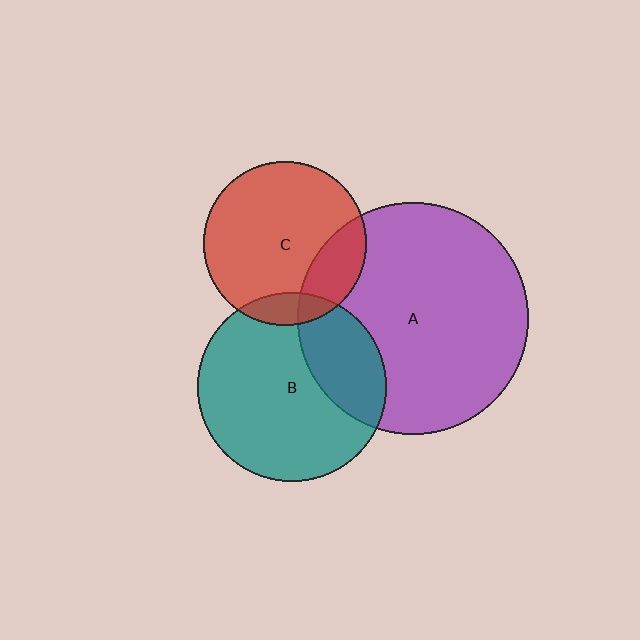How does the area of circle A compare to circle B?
Approximately 1.5 times.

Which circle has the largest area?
Circle A (purple).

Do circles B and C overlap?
Yes.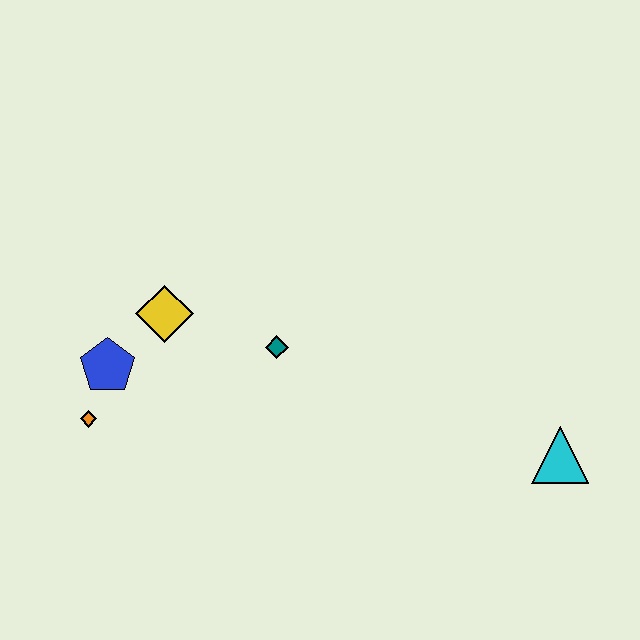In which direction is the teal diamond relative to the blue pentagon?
The teal diamond is to the right of the blue pentagon.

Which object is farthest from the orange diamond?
The cyan triangle is farthest from the orange diamond.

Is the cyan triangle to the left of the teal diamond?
No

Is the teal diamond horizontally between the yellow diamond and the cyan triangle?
Yes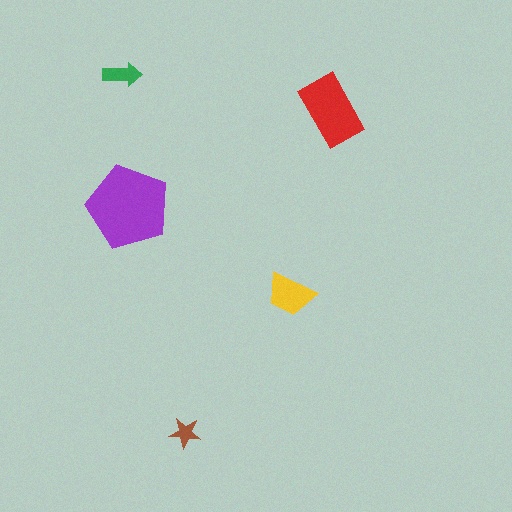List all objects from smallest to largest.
The brown star, the green arrow, the yellow trapezoid, the red rectangle, the purple pentagon.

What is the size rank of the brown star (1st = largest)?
5th.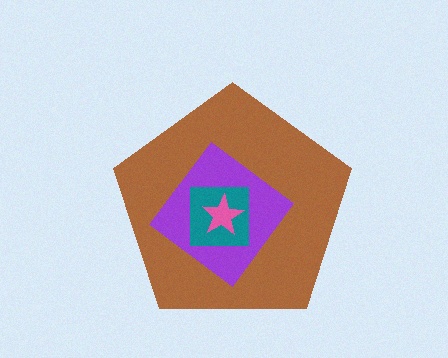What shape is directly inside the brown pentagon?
The purple diamond.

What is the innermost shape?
The pink star.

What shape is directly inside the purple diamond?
The teal square.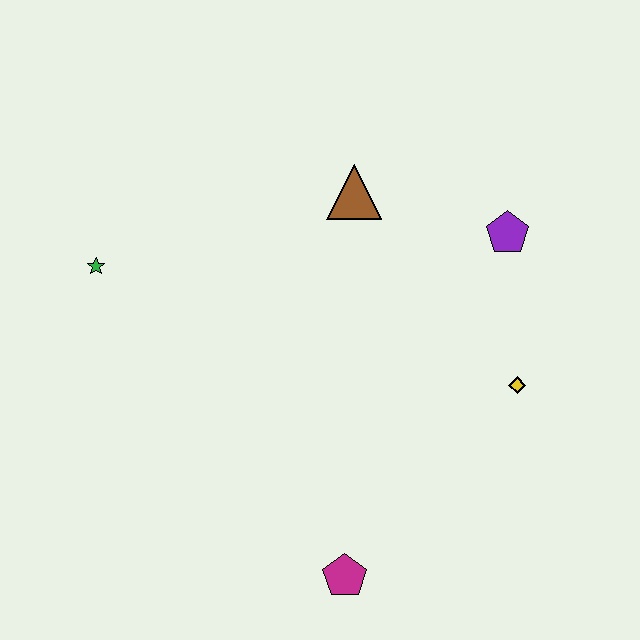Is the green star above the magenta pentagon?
Yes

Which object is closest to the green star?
The brown triangle is closest to the green star.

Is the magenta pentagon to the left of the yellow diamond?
Yes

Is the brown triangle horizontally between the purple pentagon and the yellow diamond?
No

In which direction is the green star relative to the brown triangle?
The green star is to the left of the brown triangle.